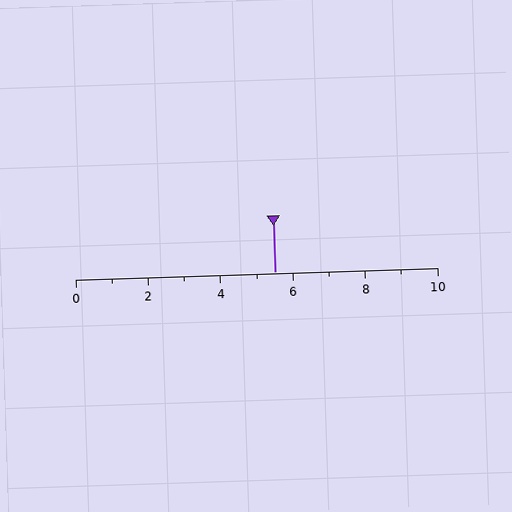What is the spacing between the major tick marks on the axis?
The major ticks are spaced 2 apart.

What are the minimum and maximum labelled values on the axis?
The axis runs from 0 to 10.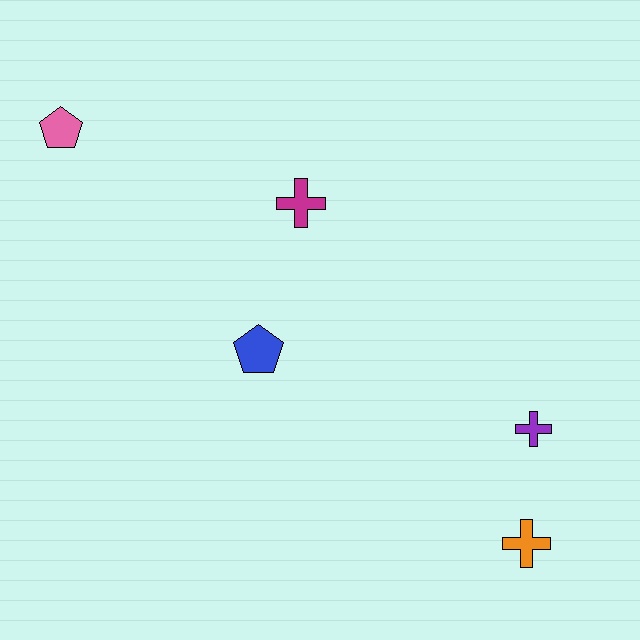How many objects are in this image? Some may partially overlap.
There are 5 objects.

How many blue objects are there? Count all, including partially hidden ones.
There is 1 blue object.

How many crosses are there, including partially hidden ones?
There are 3 crosses.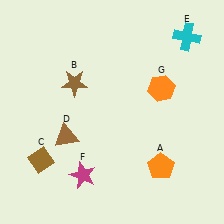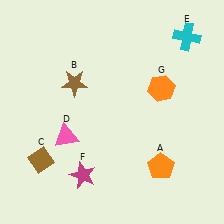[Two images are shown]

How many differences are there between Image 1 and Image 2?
There is 1 difference between the two images.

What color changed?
The triangle (D) changed from brown in Image 1 to pink in Image 2.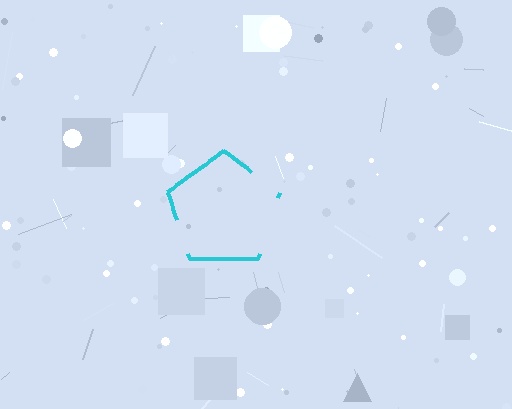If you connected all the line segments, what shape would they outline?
They would outline a pentagon.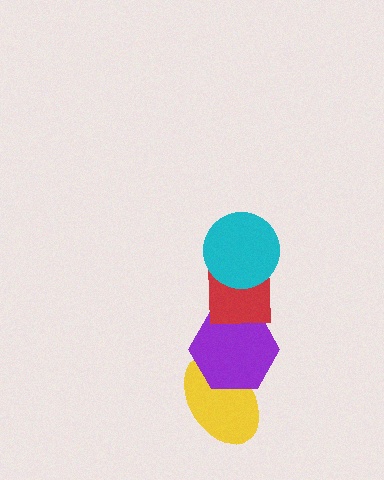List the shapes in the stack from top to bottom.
From top to bottom: the cyan circle, the red square, the purple hexagon, the yellow ellipse.